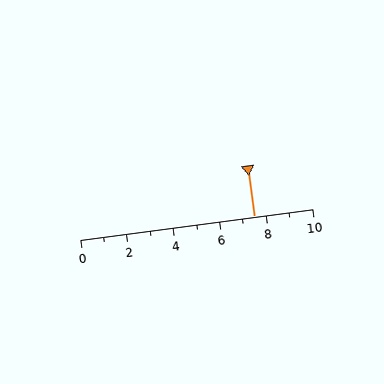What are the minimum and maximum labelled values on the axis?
The axis runs from 0 to 10.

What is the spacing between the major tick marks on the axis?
The major ticks are spaced 2 apart.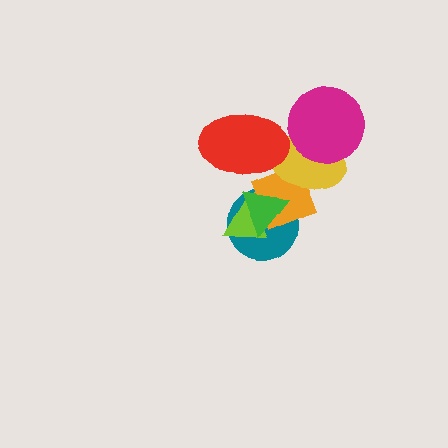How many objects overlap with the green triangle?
3 objects overlap with the green triangle.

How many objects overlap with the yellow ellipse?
3 objects overlap with the yellow ellipse.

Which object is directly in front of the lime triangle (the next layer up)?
The orange diamond is directly in front of the lime triangle.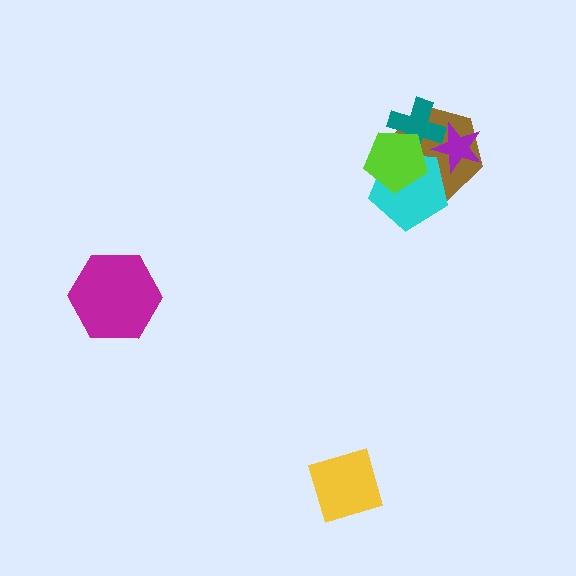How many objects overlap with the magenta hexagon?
0 objects overlap with the magenta hexagon.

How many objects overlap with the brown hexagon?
4 objects overlap with the brown hexagon.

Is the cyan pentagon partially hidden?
Yes, it is partially covered by another shape.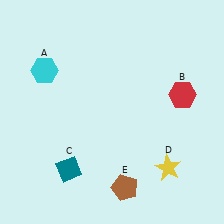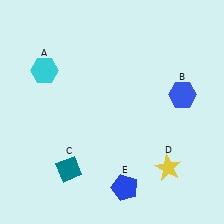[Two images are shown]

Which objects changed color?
B changed from red to blue. E changed from brown to blue.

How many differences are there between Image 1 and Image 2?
There are 2 differences between the two images.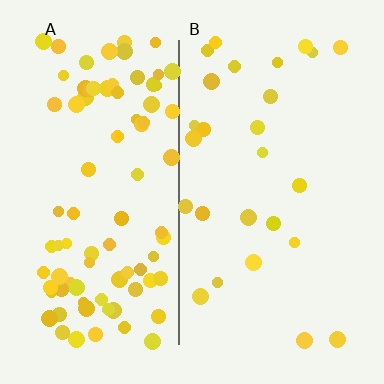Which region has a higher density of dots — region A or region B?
A (the left).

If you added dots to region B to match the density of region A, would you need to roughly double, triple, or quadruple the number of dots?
Approximately triple.